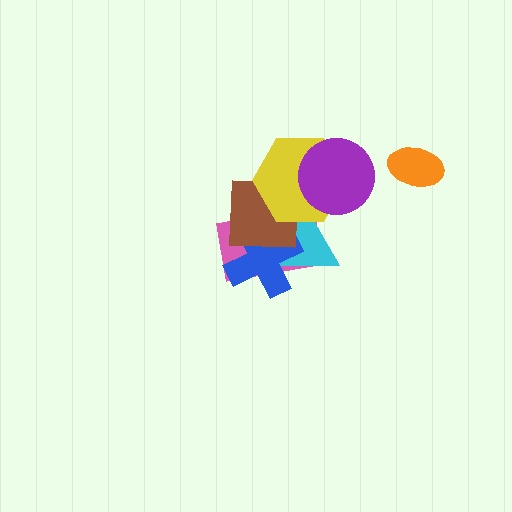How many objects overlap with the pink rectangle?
4 objects overlap with the pink rectangle.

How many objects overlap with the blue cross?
3 objects overlap with the blue cross.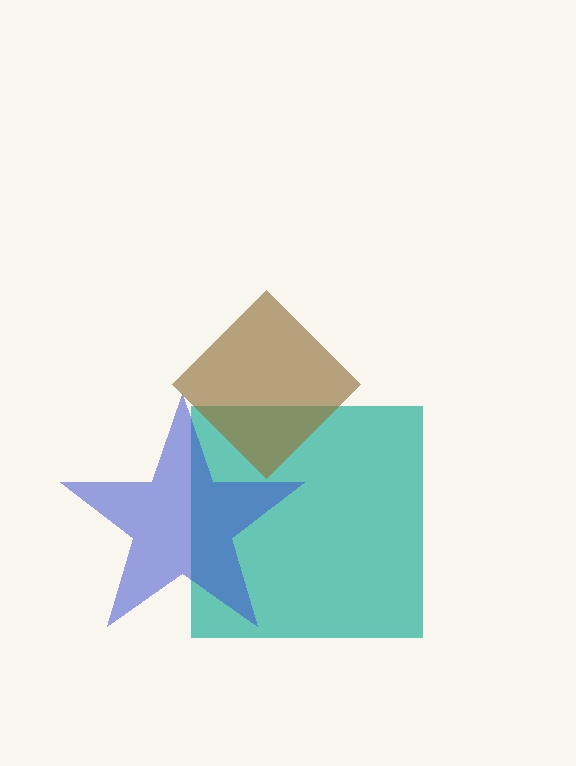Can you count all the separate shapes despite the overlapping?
Yes, there are 3 separate shapes.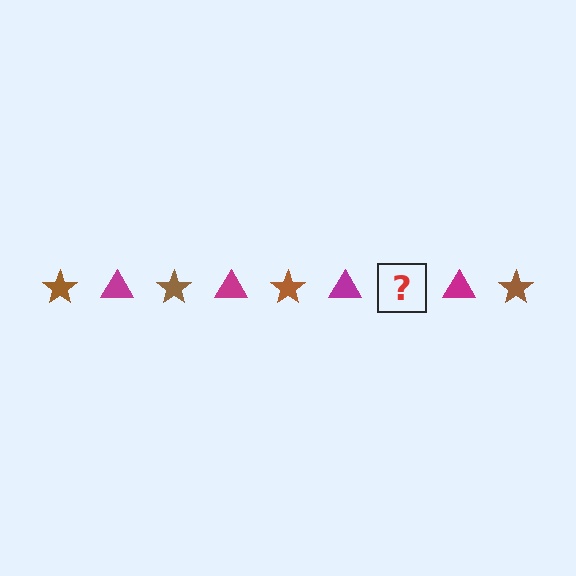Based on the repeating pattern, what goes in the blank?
The blank should be a brown star.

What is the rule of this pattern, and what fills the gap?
The rule is that the pattern alternates between brown star and magenta triangle. The gap should be filled with a brown star.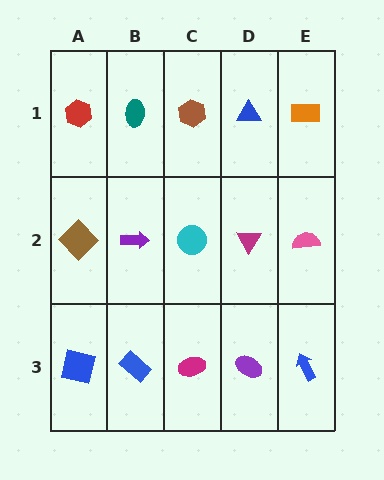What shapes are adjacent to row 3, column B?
A purple arrow (row 2, column B), a blue square (row 3, column A), a magenta ellipse (row 3, column C).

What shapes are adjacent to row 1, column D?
A magenta triangle (row 2, column D), a brown hexagon (row 1, column C), an orange rectangle (row 1, column E).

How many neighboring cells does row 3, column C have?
3.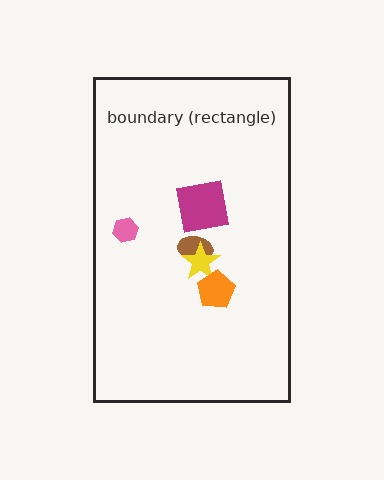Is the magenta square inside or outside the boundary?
Inside.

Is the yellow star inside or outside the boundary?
Inside.